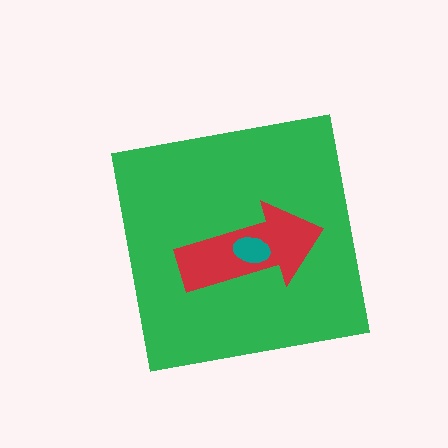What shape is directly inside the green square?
The red arrow.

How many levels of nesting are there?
3.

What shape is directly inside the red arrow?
The teal ellipse.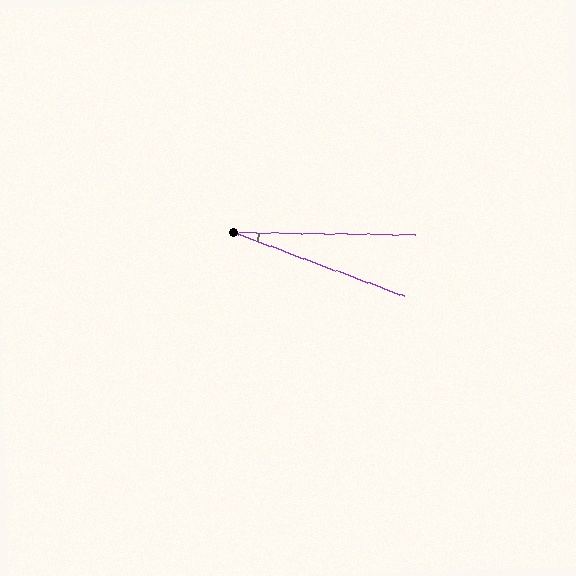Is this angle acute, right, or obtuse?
It is acute.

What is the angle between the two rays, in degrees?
Approximately 20 degrees.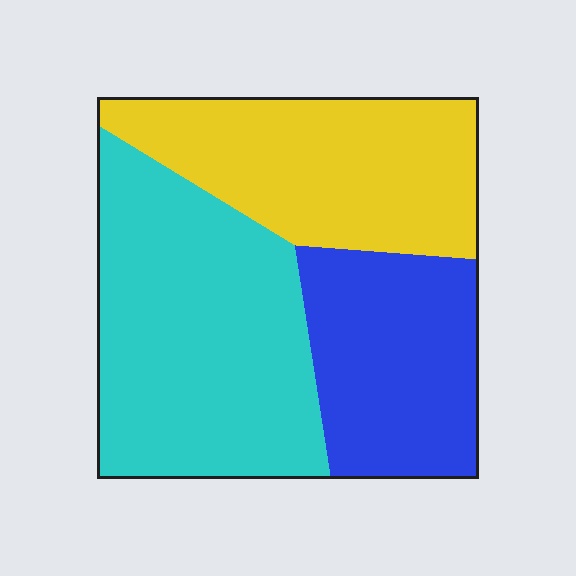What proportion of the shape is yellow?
Yellow takes up about one third (1/3) of the shape.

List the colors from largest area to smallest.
From largest to smallest: cyan, yellow, blue.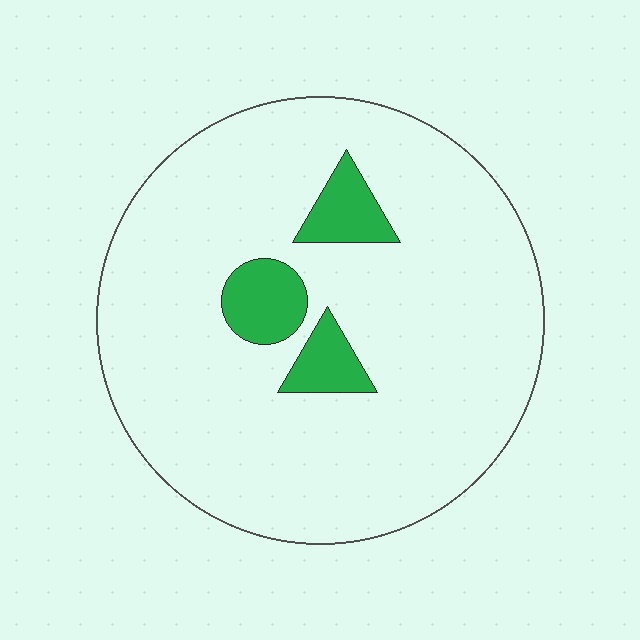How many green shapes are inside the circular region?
3.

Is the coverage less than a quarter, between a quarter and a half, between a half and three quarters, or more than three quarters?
Less than a quarter.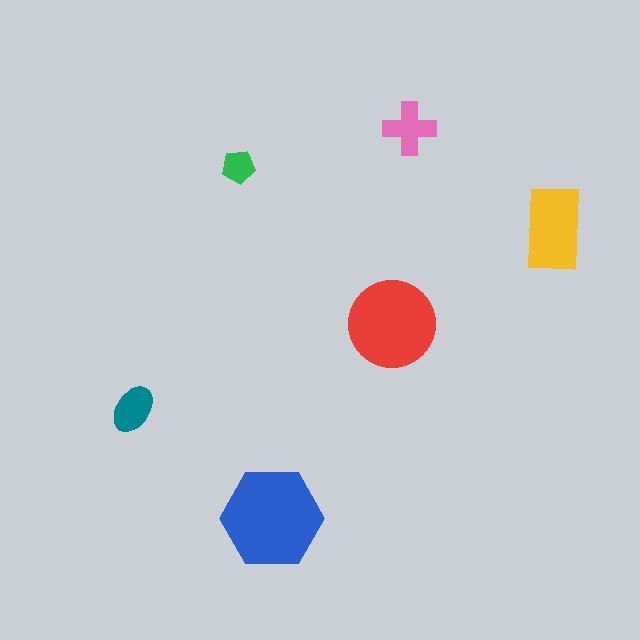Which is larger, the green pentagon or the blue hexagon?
The blue hexagon.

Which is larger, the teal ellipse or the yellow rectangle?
The yellow rectangle.